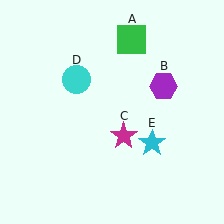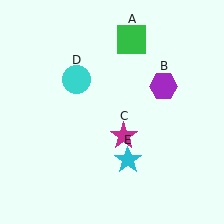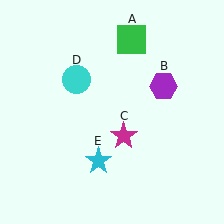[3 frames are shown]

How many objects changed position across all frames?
1 object changed position: cyan star (object E).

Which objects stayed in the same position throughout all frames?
Green square (object A) and purple hexagon (object B) and magenta star (object C) and cyan circle (object D) remained stationary.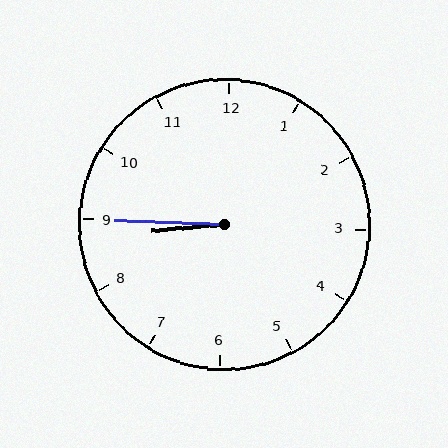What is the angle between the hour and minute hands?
Approximately 8 degrees.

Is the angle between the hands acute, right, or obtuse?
It is acute.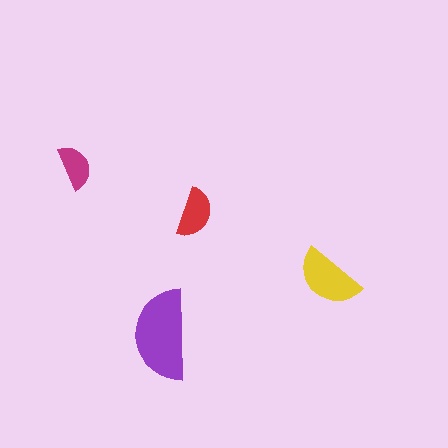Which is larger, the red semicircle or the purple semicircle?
The purple one.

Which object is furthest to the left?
The magenta semicircle is leftmost.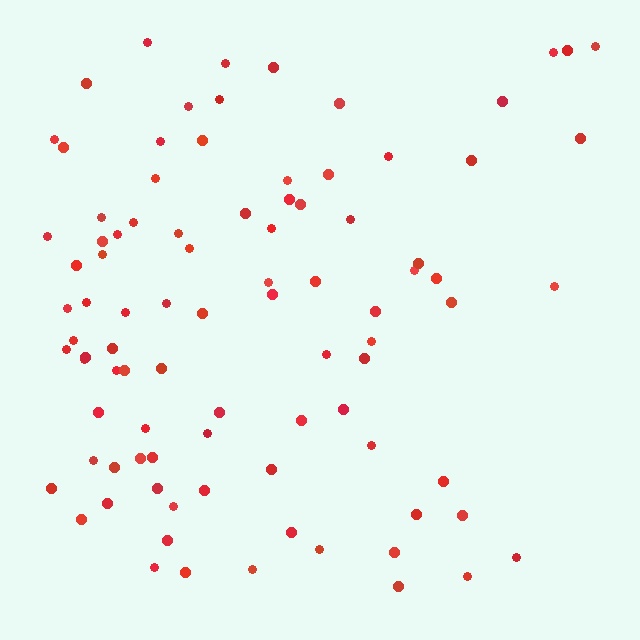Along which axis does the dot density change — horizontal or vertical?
Horizontal.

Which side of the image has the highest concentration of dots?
The left.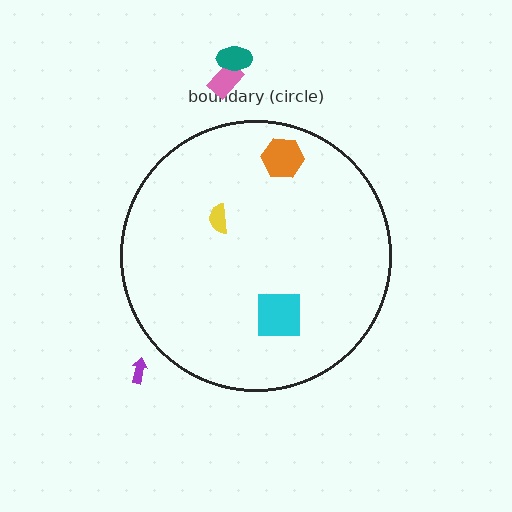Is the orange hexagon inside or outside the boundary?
Inside.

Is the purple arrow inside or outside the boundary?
Outside.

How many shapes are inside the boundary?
3 inside, 3 outside.